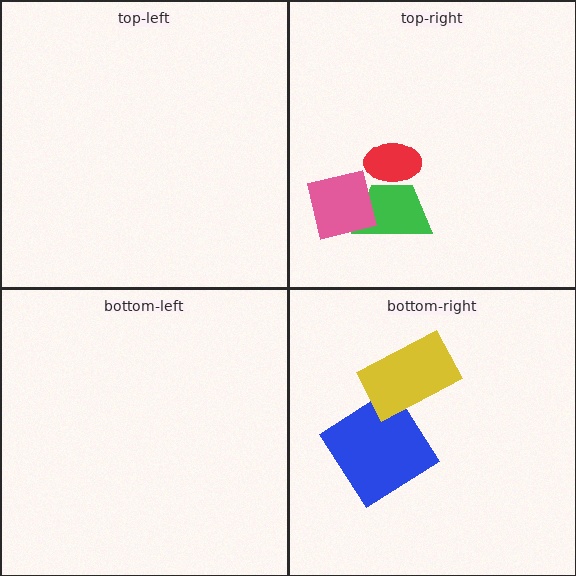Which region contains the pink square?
The top-right region.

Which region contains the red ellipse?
The top-right region.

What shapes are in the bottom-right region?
The blue diamond, the yellow rectangle.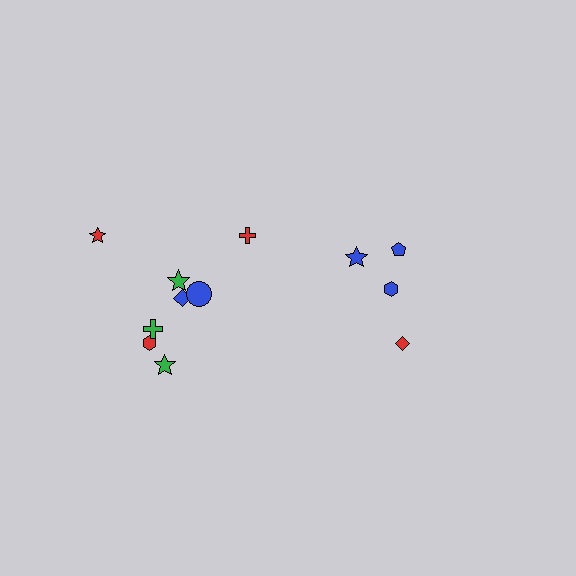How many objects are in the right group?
There are 4 objects.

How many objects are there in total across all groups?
There are 12 objects.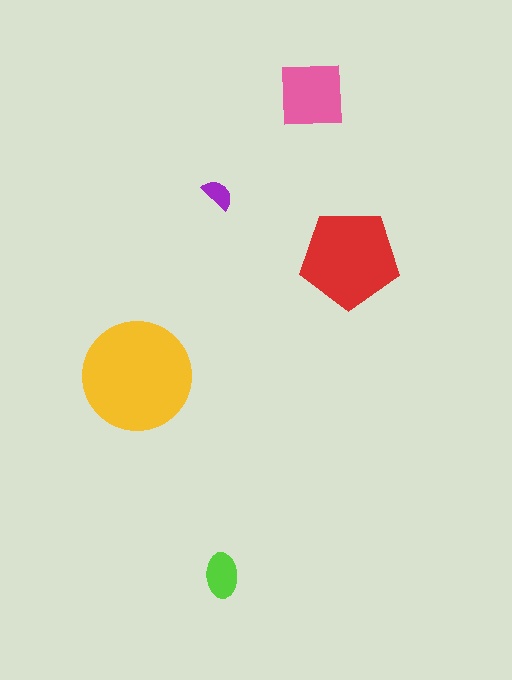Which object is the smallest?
The purple semicircle.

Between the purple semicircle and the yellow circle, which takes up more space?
The yellow circle.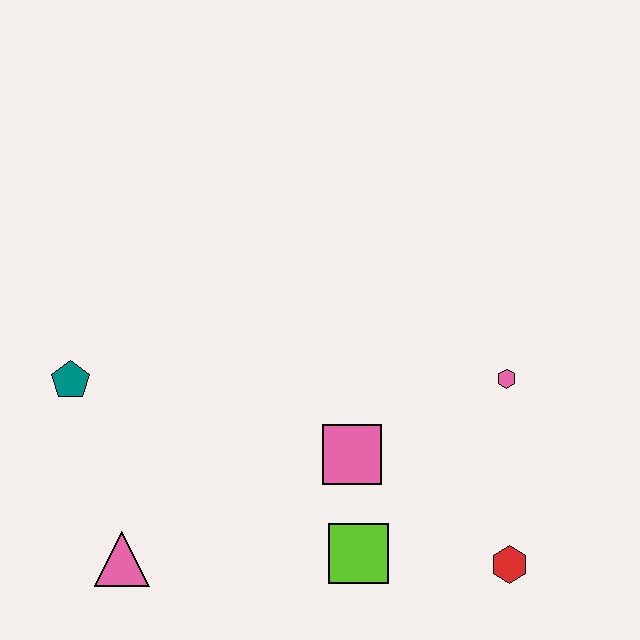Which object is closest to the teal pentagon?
The pink triangle is closest to the teal pentagon.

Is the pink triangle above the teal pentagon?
No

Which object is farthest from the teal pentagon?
The red hexagon is farthest from the teal pentagon.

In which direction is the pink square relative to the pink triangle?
The pink square is to the right of the pink triangle.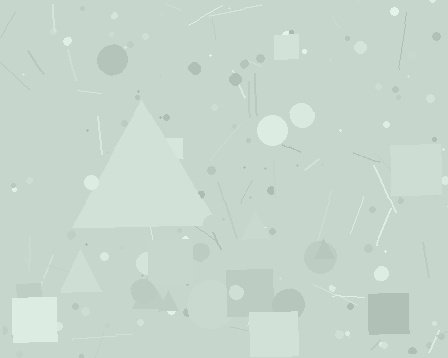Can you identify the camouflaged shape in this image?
The camouflaged shape is a triangle.